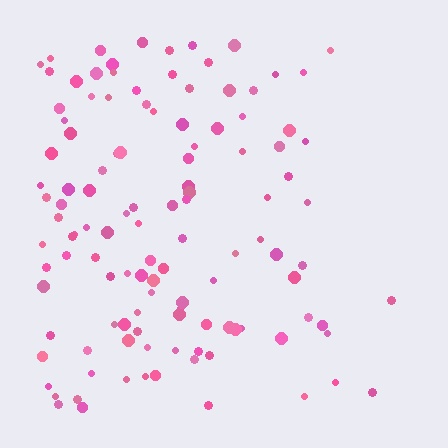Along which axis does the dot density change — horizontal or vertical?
Horizontal.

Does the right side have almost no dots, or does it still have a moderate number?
Still a moderate number, just noticeably fewer than the left.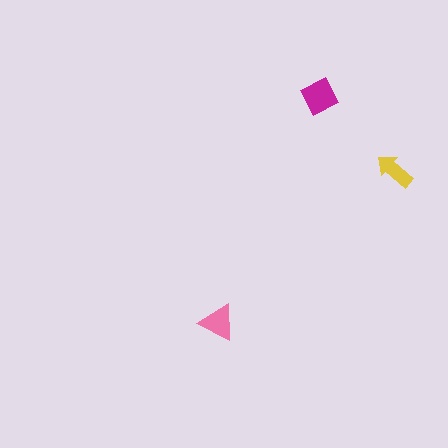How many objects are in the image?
There are 3 objects in the image.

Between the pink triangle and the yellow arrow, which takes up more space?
The pink triangle.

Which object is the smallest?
The yellow arrow.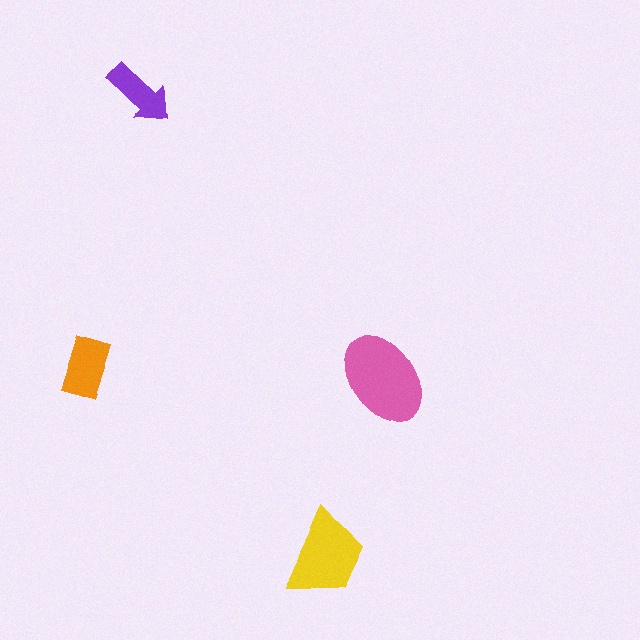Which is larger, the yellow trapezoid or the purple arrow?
The yellow trapezoid.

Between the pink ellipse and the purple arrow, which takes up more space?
The pink ellipse.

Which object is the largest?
The pink ellipse.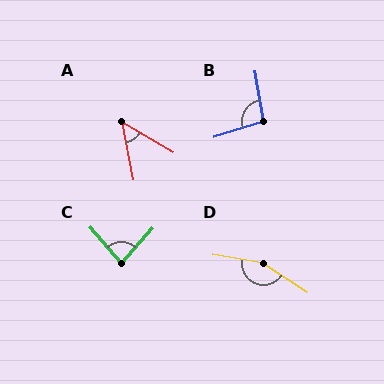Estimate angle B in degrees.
Approximately 99 degrees.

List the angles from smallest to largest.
A (48°), C (82°), B (99°), D (156°).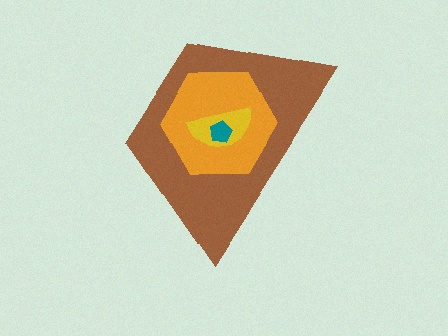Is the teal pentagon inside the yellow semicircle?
Yes.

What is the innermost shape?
The teal pentagon.